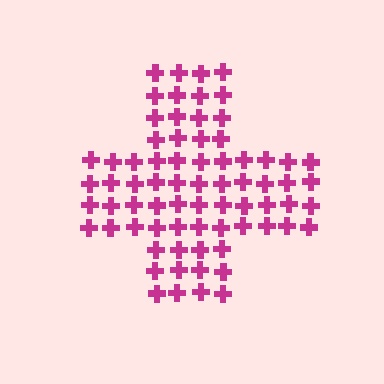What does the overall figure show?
The overall figure shows a cross.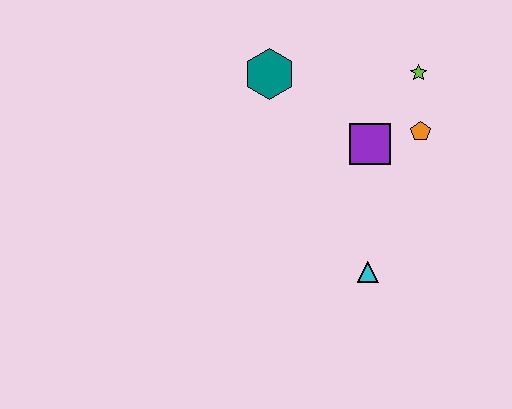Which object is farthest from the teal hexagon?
The cyan triangle is farthest from the teal hexagon.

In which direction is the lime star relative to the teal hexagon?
The lime star is to the right of the teal hexagon.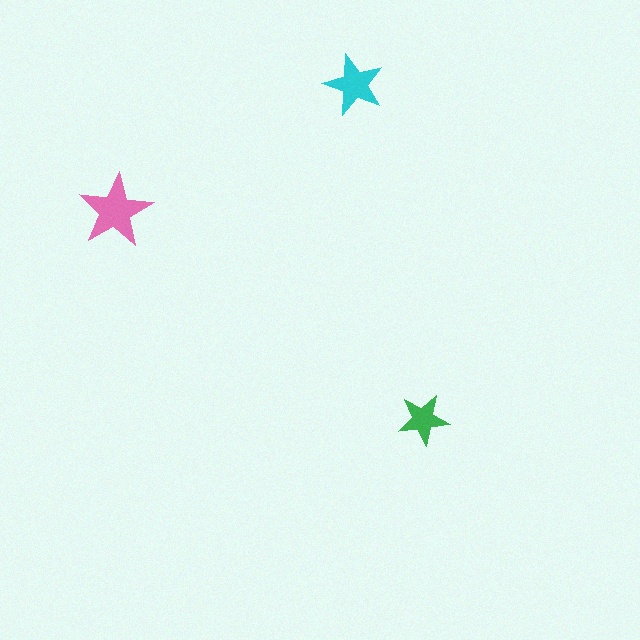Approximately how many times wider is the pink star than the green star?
About 1.5 times wider.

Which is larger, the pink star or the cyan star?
The pink one.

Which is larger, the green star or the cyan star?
The cyan one.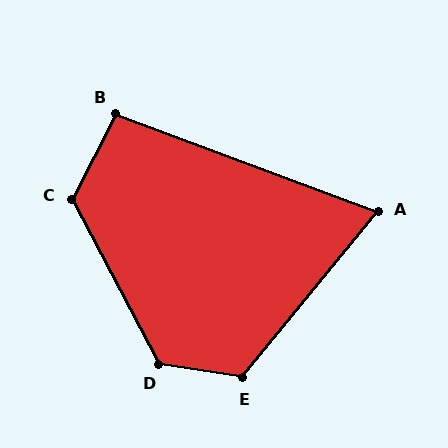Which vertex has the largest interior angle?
D, at approximately 127 degrees.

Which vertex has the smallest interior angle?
A, at approximately 71 degrees.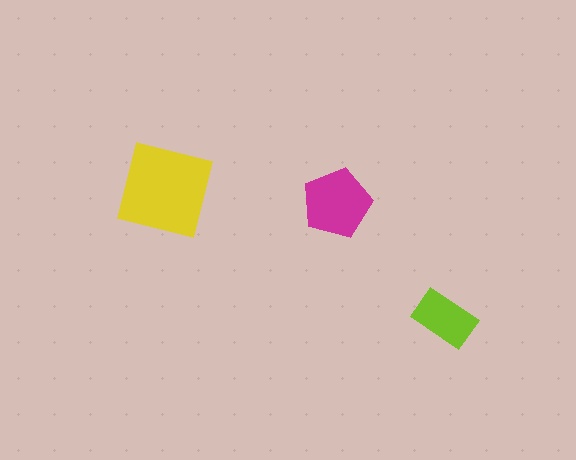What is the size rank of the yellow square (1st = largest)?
1st.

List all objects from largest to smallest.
The yellow square, the magenta pentagon, the lime rectangle.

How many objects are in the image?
There are 3 objects in the image.